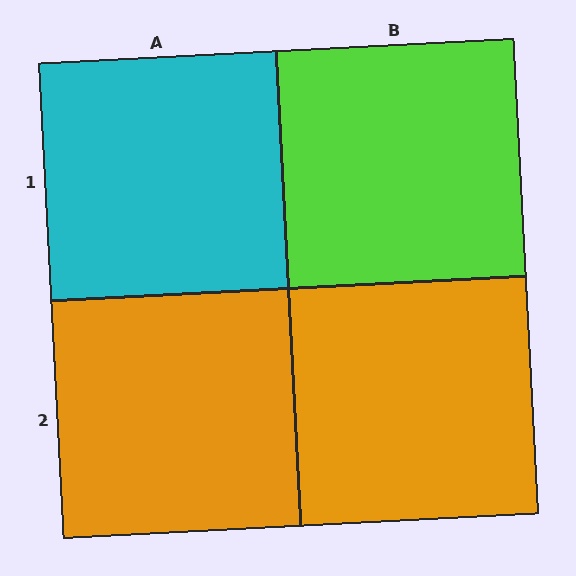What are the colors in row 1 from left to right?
Cyan, lime.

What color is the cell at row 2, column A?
Orange.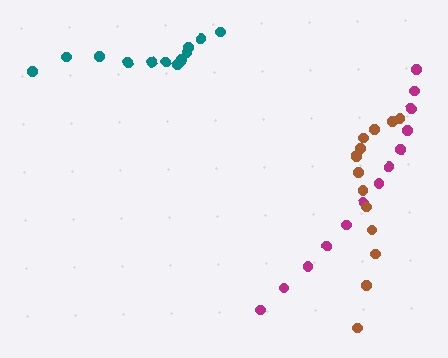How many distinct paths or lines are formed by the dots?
There are 3 distinct paths.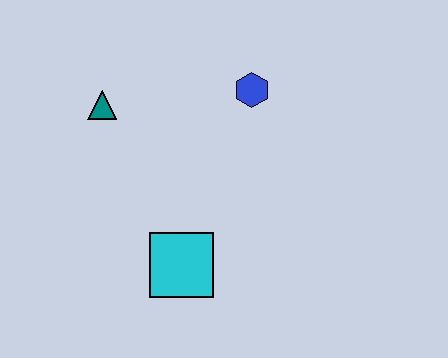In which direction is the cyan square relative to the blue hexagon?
The cyan square is below the blue hexagon.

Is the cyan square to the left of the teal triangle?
No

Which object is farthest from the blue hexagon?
The cyan square is farthest from the blue hexagon.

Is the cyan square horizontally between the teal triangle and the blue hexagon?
Yes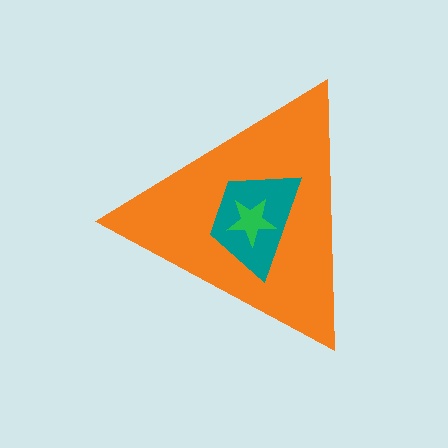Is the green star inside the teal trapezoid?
Yes.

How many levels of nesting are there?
3.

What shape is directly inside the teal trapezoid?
The green star.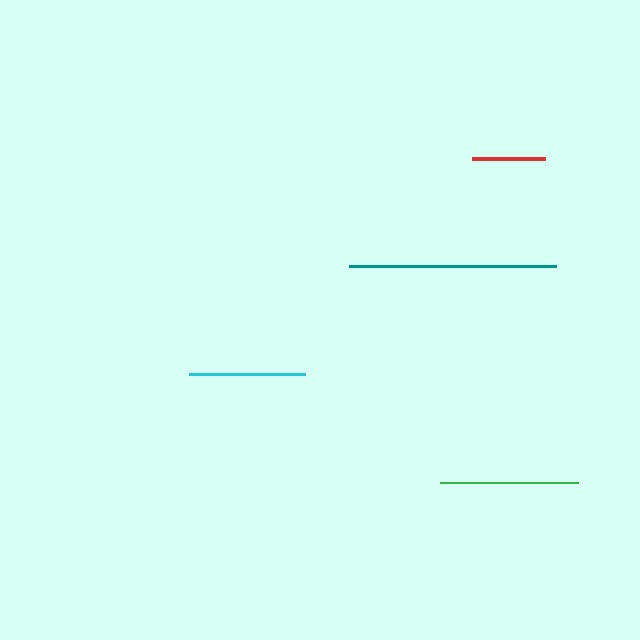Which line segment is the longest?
The teal line is the longest at approximately 207 pixels.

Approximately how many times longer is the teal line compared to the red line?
The teal line is approximately 2.8 times the length of the red line.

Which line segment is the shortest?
The red line is the shortest at approximately 73 pixels.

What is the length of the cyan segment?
The cyan segment is approximately 116 pixels long.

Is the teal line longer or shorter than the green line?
The teal line is longer than the green line.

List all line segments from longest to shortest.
From longest to shortest: teal, green, cyan, red.